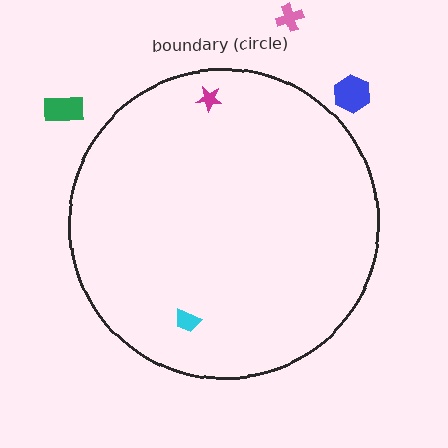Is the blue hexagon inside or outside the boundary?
Outside.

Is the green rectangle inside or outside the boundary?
Outside.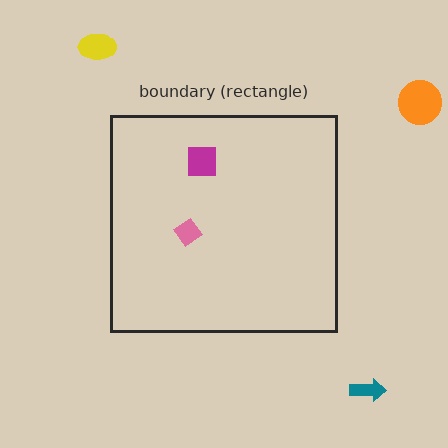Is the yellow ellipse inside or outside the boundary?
Outside.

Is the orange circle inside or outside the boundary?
Outside.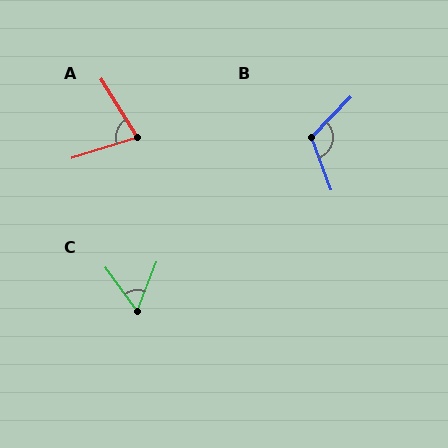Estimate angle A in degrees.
Approximately 76 degrees.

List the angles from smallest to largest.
C (57°), A (76°), B (115°).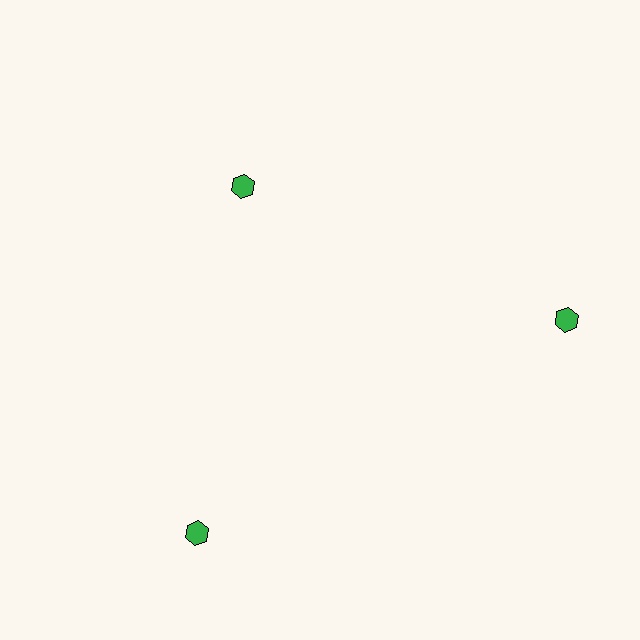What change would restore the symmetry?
The symmetry would be restored by moving it outward, back onto the ring so that all 3 hexagons sit at equal angles and equal distance from the center.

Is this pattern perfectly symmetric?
No. The 3 green hexagons are arranged in a ring, but one element near the 11 o'clock position is pulled inward toward the center, breaking the 3-fold rotational symmetry.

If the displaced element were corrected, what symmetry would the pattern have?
It would have 3-fold rotational symmetry — the pattern would map onto itself every 120 degrees.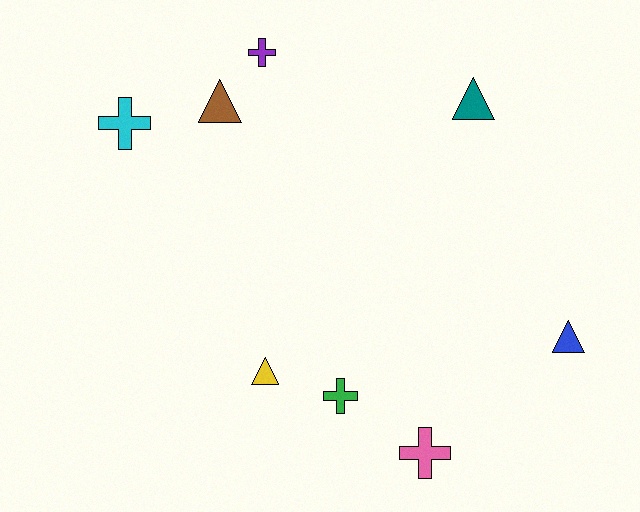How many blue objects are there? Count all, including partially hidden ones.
There is 1 blue object.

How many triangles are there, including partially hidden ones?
There are 4 triangles.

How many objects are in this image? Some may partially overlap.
There are 8 objects.